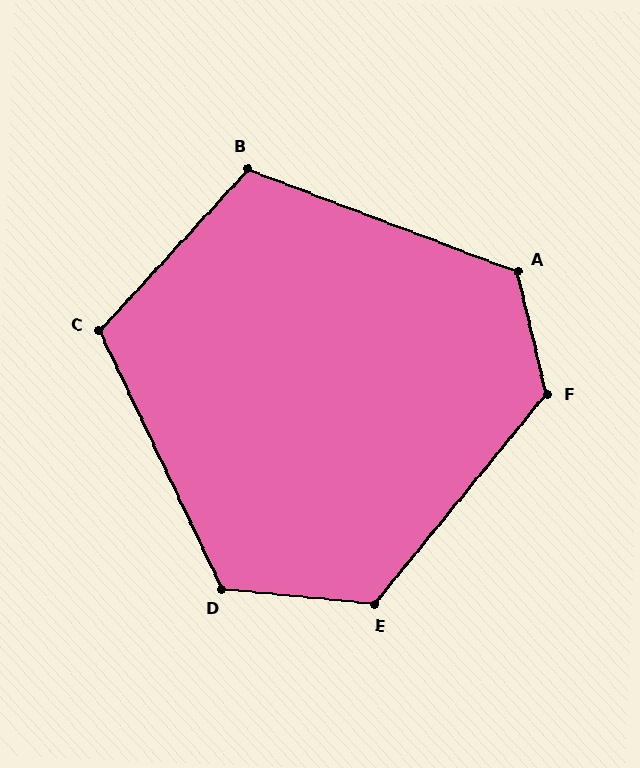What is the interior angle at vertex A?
Approximately 124 degrees (obtuse).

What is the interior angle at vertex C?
Approximately 112 degrees (obtuse).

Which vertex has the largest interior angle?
F, at approximately 127 degrees.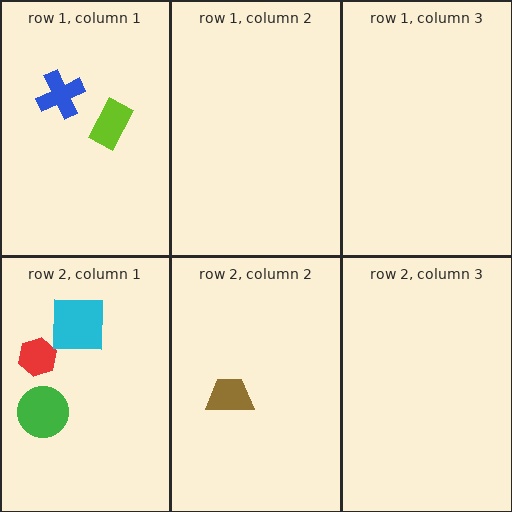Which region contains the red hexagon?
The row 2, column 1 region.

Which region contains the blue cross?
The row 1, column 1 region.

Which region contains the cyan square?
The row 2, column 1 region.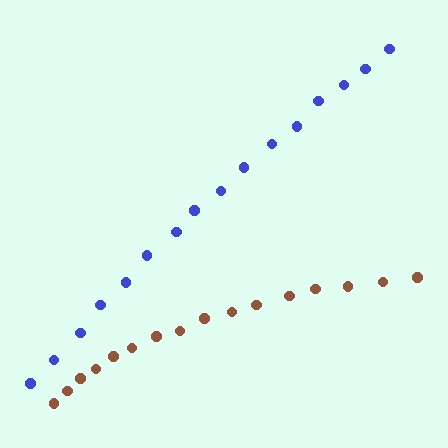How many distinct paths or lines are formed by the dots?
There are 2 distinct paths.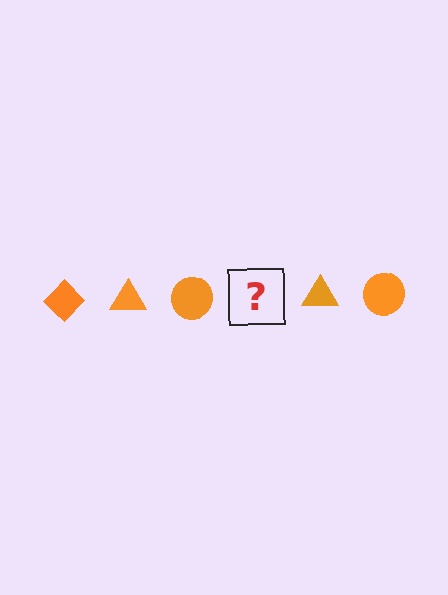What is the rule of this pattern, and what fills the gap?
The rule is that the pattern cycles through diamond, triangle, circle shapes in orange. The gap should be filled with an orange diamond.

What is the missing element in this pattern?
The missing element is an orange diamond.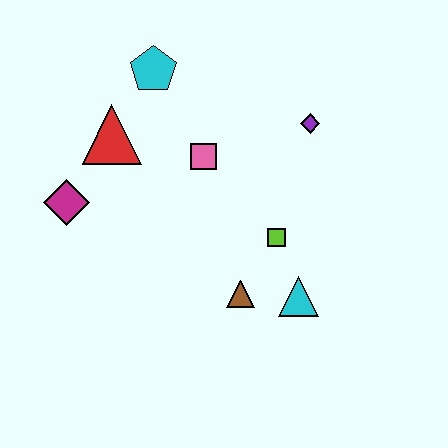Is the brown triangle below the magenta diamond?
Yes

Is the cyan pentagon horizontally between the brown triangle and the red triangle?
Yes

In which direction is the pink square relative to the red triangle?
The pink square is to the right of the red triangle.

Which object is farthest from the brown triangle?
The cyan pentagon is farthest from the brown triangle.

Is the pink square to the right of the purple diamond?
No